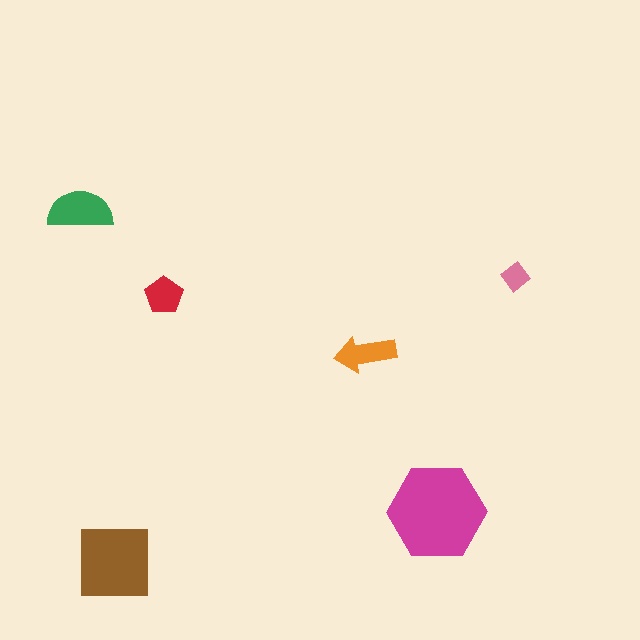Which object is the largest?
The magenta hexagon.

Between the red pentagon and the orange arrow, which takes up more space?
The orange arrow.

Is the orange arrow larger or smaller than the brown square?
Smaller.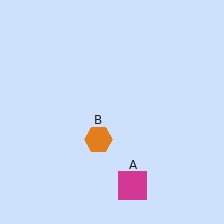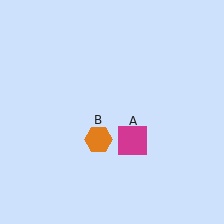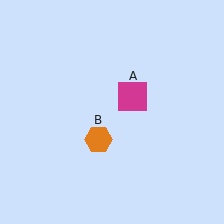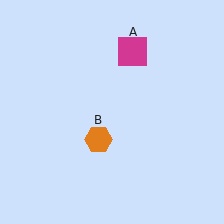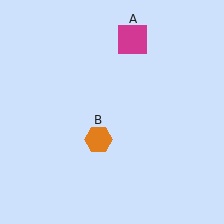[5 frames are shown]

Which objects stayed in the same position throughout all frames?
Orange hexagon (object B) remained stationary.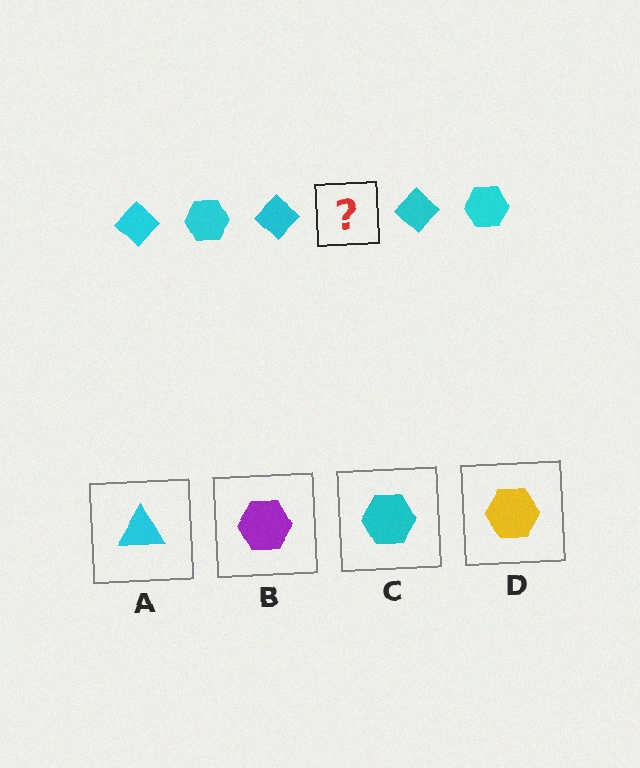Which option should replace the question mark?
Option C.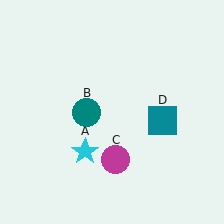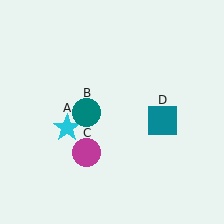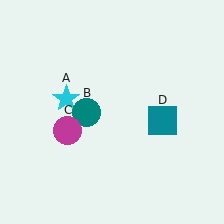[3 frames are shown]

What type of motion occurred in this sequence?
The cyan star (object A), magenta circle (object C) rotated clockwise around the center of the scene.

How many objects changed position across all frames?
2 objects changed position: cyan star (object A), magenta circle (object C).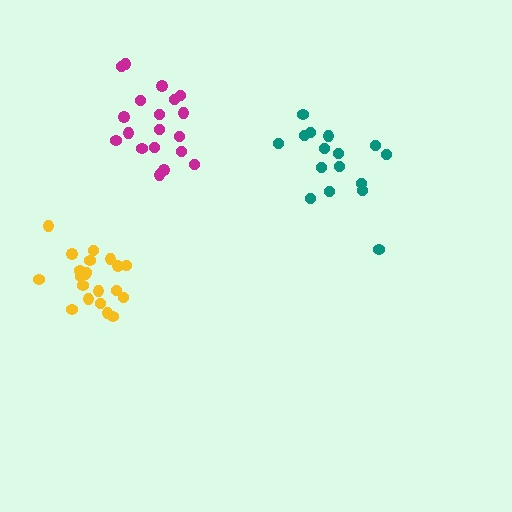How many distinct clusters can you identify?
There are 3 distinct clusters.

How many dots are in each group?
Group 1: 16 dots, Group 2: 19 dots, Group 3: 21 dots (56 total).